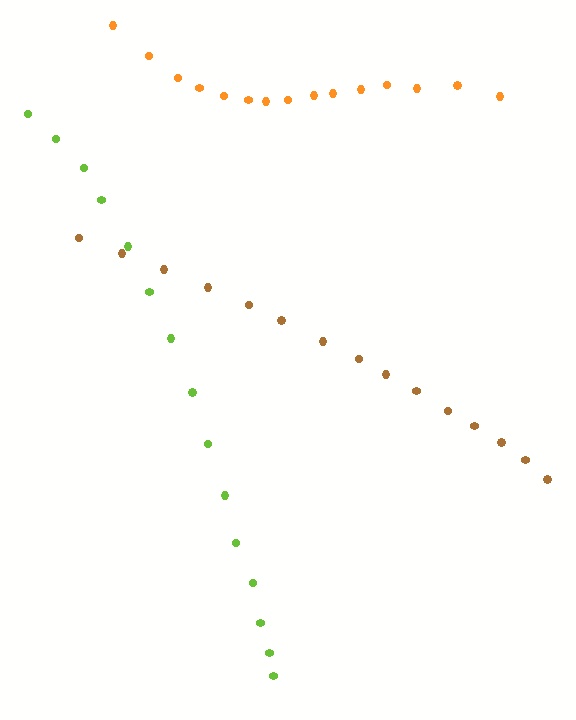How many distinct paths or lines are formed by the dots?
There are 3 distinct paths.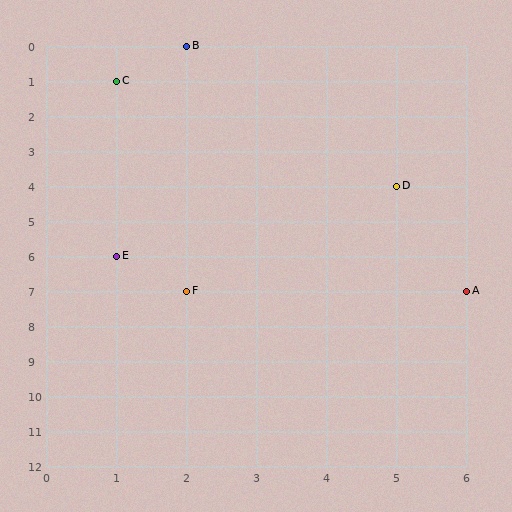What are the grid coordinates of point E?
Point E is at grid coordinates (1, 6).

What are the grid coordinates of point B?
Point B is at grid coordinates (2, 0).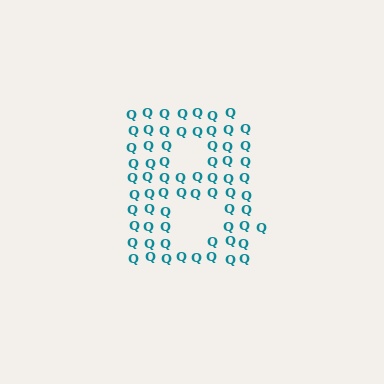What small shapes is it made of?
It is made of small letter Q's.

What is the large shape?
The large shape is the letter B.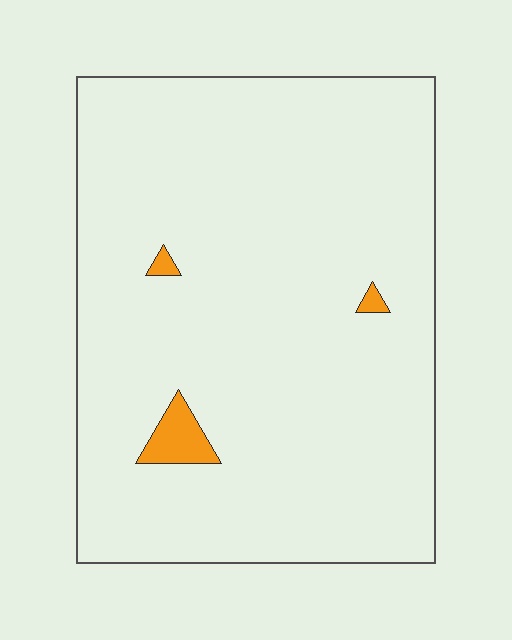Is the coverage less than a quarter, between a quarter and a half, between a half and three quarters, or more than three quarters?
Less than a quarter.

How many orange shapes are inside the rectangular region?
3.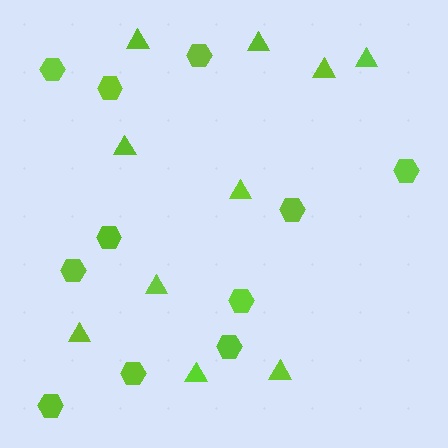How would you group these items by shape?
There are 2 groups: one group of triangles (10) and one group of hexagons (11).